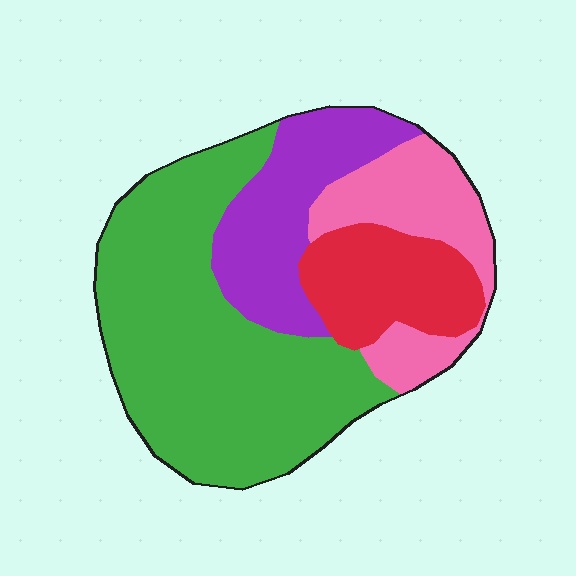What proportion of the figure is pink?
Pink covers 17% of the figure.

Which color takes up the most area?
Green, at roughly 50%.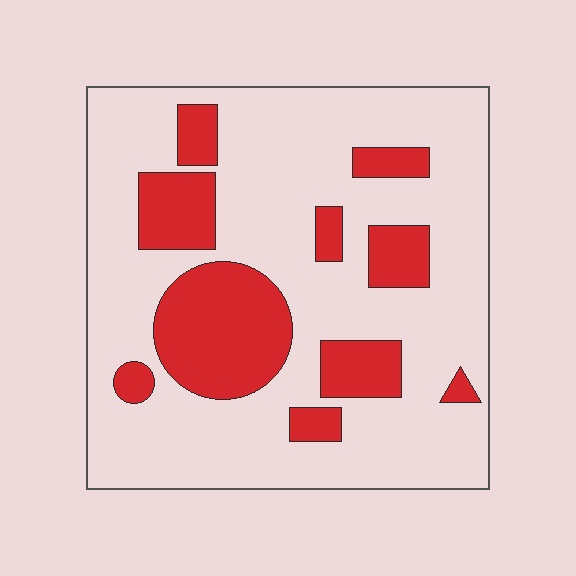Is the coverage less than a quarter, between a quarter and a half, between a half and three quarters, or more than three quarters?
Less than a quarter.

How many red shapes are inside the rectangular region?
10.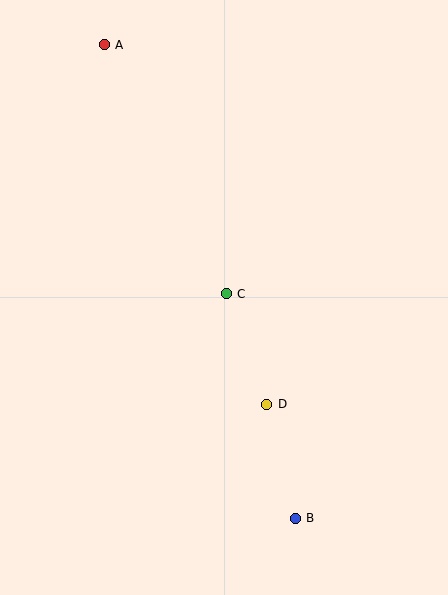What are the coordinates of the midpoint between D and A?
The midpoint between D and A is at (185, 225).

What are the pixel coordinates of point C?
Point C is at (226, 294).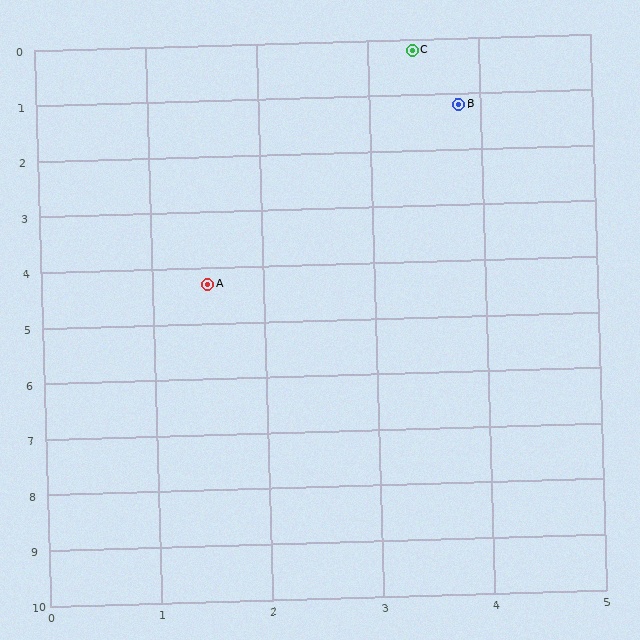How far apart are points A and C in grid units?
Points A and C are about 4.5 grid units apart.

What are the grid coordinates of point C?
Point C is at approximately (3.4, 0.2).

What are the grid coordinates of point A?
Point A is at approximately (1.5, 4.3).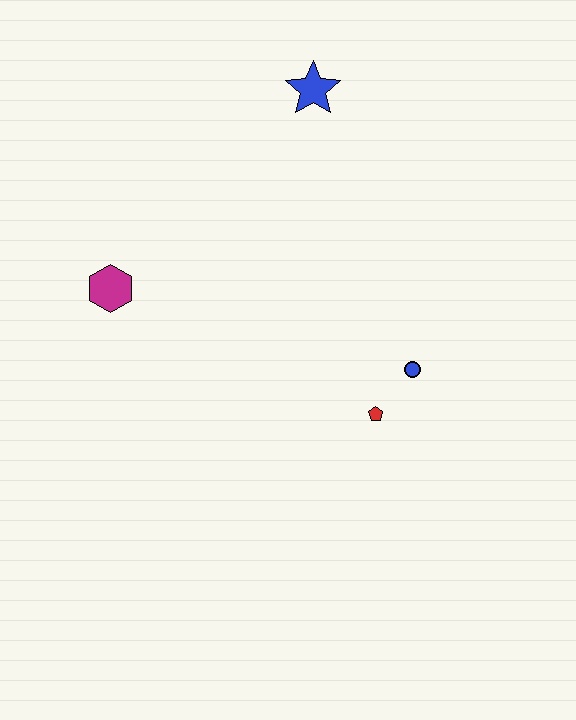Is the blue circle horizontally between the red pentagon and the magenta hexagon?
No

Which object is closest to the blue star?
The magenta hexagon is closest to the blue star.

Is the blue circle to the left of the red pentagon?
No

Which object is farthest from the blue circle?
The magenta hexagon is farthest from the blue circle.